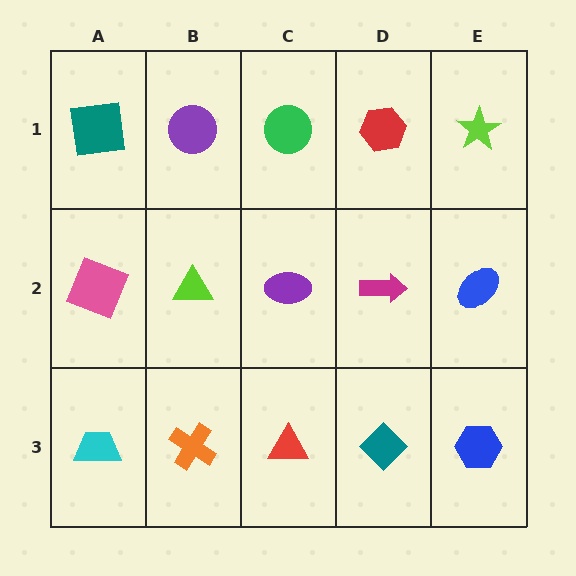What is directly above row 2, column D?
A red hexagon.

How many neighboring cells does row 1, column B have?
3.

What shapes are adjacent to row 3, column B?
A lime triangle (row 2, column B), a cyan trapezoid (row 3, column A), a red triangle (row 3, column C).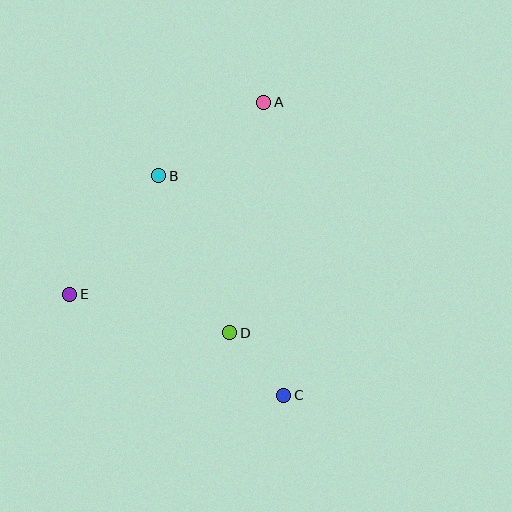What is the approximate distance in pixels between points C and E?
The distance between C and E is approximately 236 pixels.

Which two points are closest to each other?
Points C and D are closest to each other.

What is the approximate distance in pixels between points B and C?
The distance between B and C is approximately 252 pixels.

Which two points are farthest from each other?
Points A and C are farthest from each other.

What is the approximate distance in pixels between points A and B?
The distance between A and B is approximately 128 pixels.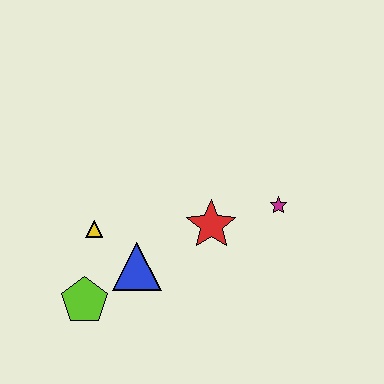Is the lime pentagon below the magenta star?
Yes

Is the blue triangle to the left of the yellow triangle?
No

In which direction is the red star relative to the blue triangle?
The red star is to the right of the blue triangle.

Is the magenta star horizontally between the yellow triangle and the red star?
No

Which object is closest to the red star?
The magenta star is closest to the red star.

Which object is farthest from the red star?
The lime pentagon is farthest from the red star.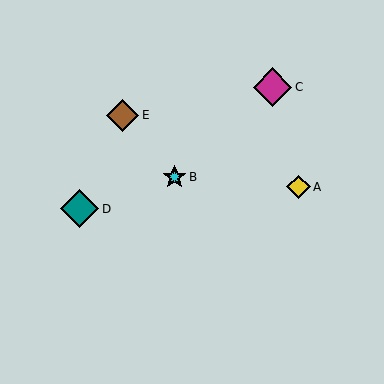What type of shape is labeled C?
Shape C is a magenta diamond.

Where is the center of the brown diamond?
The center of the brown diamond is at (123, 115).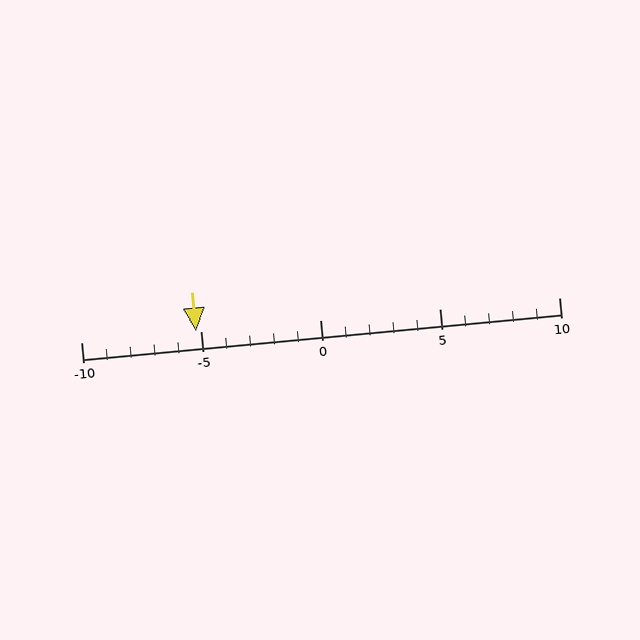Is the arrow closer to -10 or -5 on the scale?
The arrow is closer to -5.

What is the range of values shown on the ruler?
The ruler shows values from -10 to 10.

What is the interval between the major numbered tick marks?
The major tick marks are spaced 5 units apart.